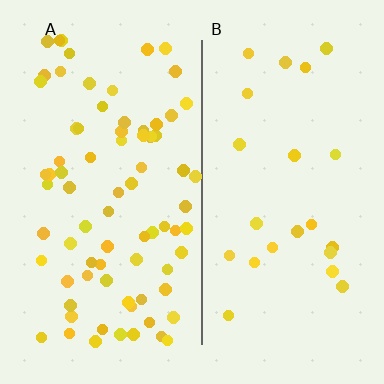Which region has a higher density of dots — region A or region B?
A (the left).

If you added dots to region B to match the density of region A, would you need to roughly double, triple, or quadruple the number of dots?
Approximately triple.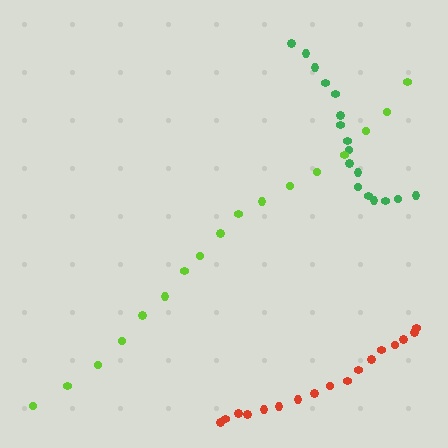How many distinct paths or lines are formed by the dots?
There are 3 distinct paths.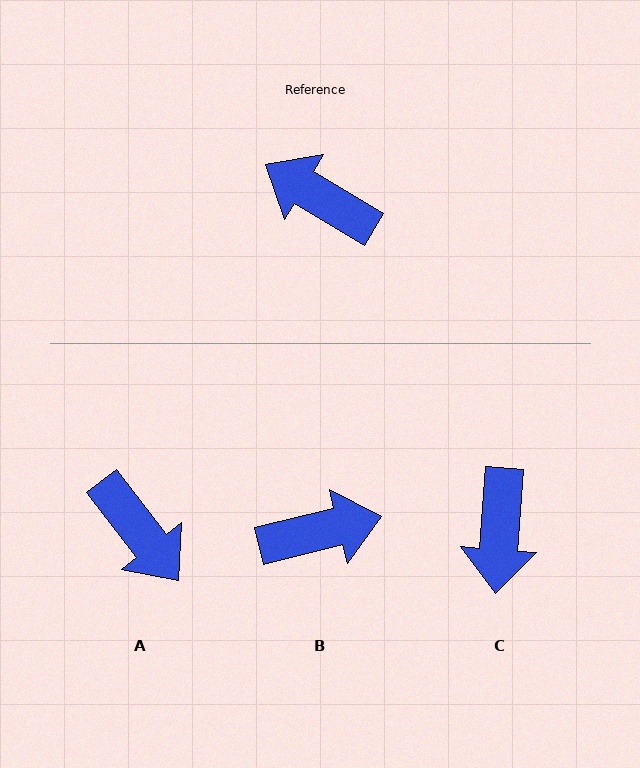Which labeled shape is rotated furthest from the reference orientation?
A, about 159 degrees away.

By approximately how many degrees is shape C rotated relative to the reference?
Approximately 117 degrees counter-clockwise.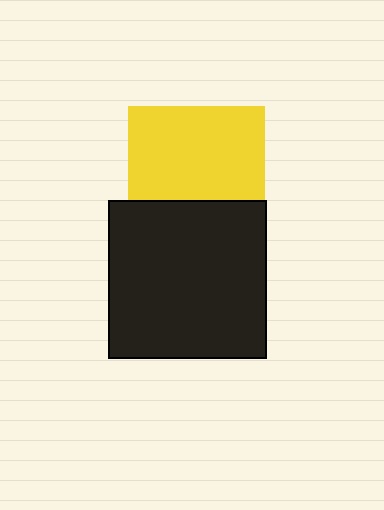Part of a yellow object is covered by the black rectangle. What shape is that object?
It is a square.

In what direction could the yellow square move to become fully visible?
The yellow square could move up. That would shift it out from behind the black rectangle entirely.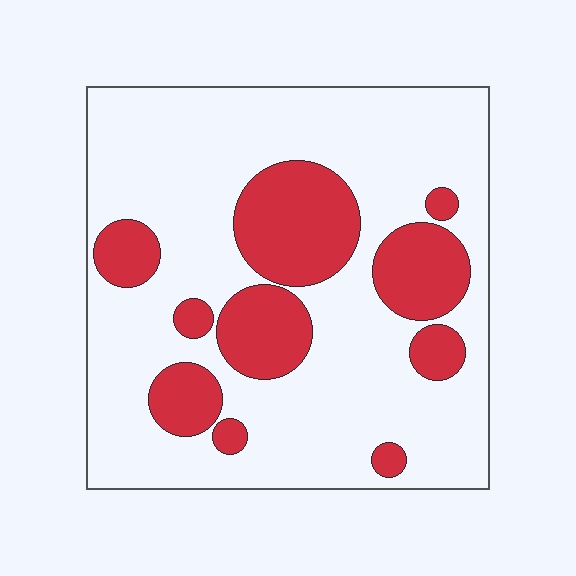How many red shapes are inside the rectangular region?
10.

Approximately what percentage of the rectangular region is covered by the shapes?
Approximately 25%.